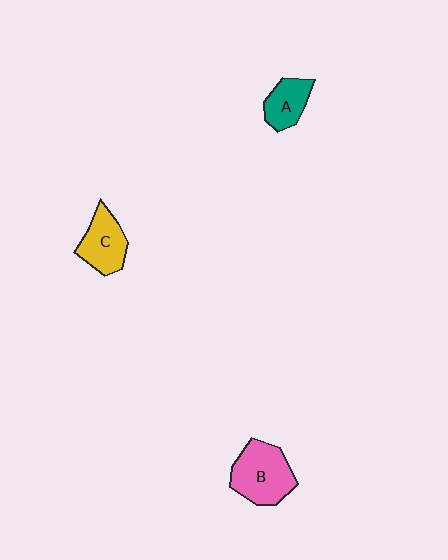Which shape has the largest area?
Shape B (pink).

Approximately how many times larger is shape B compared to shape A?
Approximately 1.7 times.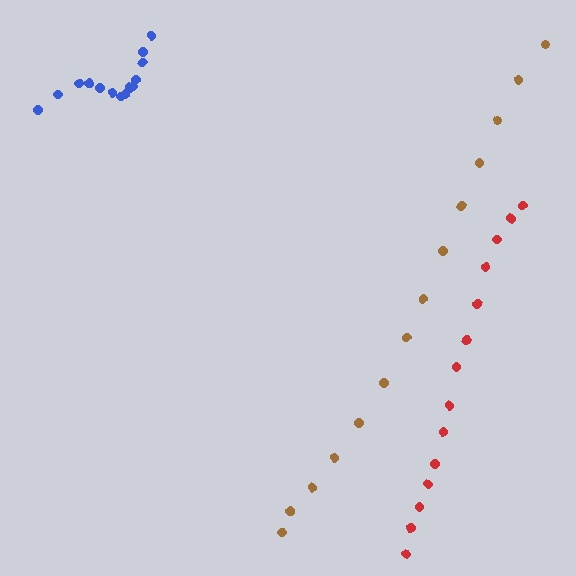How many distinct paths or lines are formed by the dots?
There are 3 distinct paths.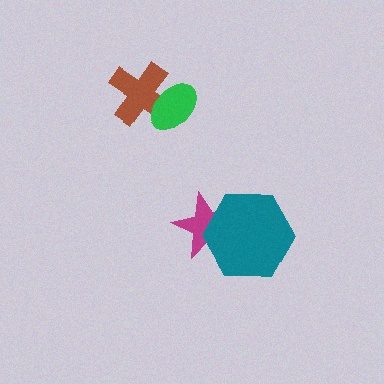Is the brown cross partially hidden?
Yes, it is partially covered by another shape.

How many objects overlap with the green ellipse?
1 object overlaps with the green ellipse.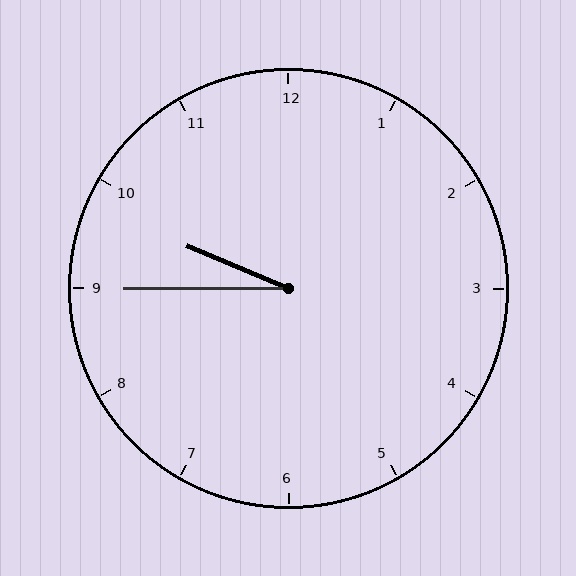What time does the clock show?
9:45.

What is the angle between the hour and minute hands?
Approximately 22 degrees.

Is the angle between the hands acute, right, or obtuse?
It is acute.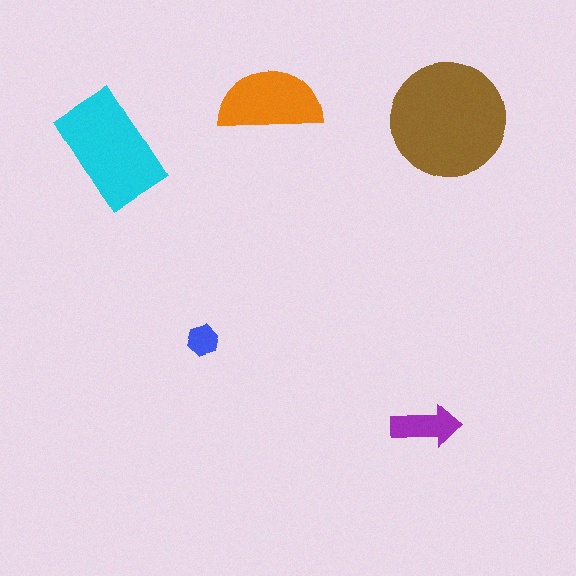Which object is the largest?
The brown circle.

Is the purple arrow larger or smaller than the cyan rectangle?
Smaller.